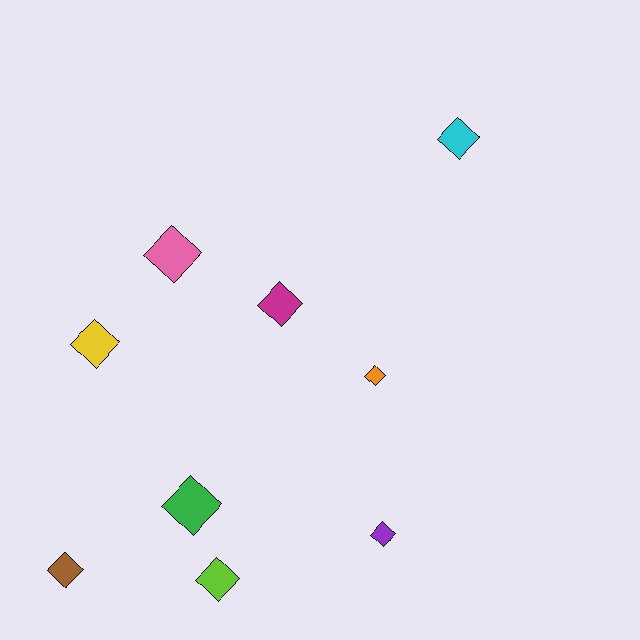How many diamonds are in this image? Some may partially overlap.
There are 9 diamonds.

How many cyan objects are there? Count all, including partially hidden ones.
There is 1 cyan object.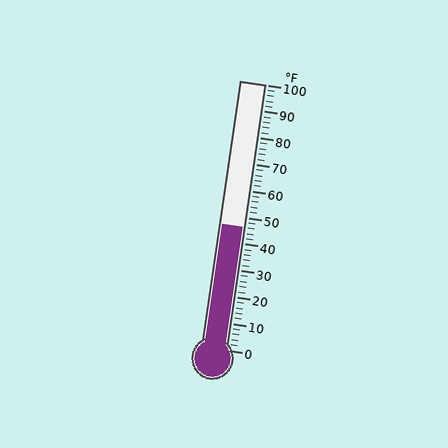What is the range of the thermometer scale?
The thermometer scale ranges from 0°F to 100°F.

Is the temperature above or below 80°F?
The temperature is below 80°F.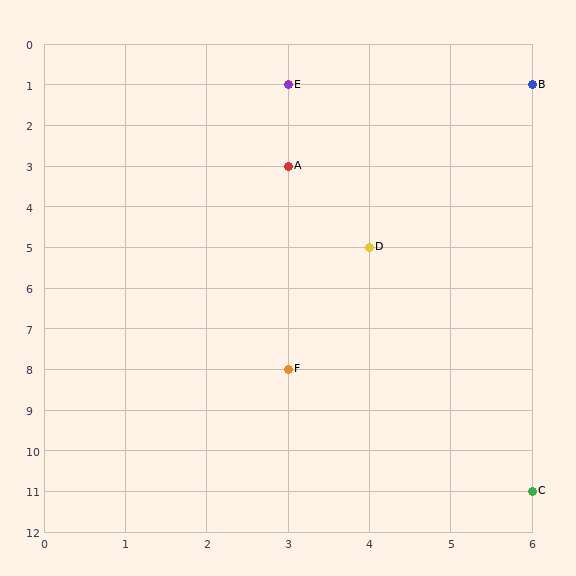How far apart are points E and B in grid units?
Points E and B are 3 columns apart.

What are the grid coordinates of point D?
Point D is at grid coordinates (4, 5).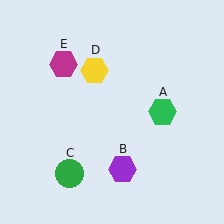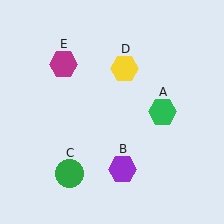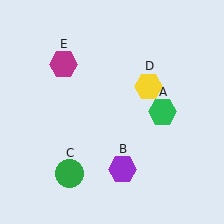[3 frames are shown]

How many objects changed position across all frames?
1 object changed position: yellow hexagon (object D).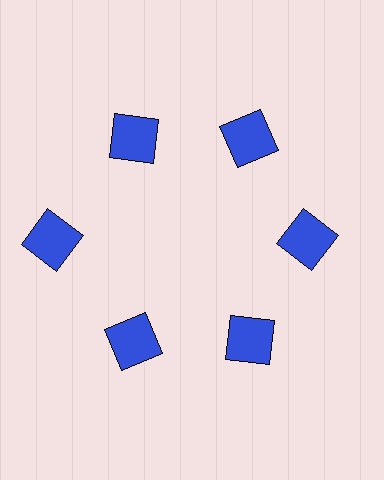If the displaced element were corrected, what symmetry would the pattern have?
It would have 6-fold rotational symmetry — the pattern would map onto itself every 60 degrees.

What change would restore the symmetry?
The symmetry would be restored by moving it inward, back onto the ring so that all 6 squares sit at equal angles and equal distance from the center.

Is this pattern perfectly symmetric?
No. The 6 blue squares are arranged in a ring, but one element near the 9 o'clock position is pushed outward from the center, breaking the 6-fold rotational symmetry.